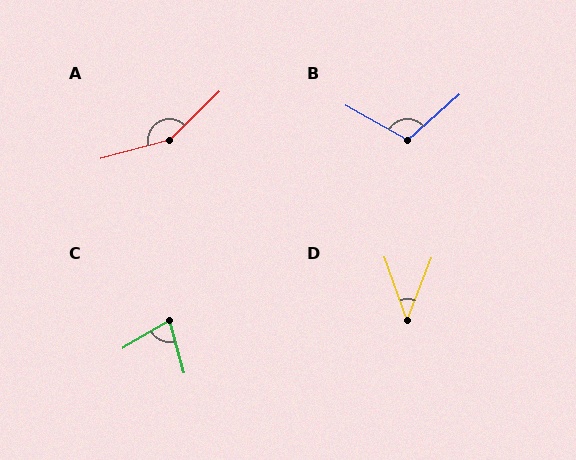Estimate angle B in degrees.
Approximately 109 degrees.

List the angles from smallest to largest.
D (41°), C (75°), B (109°), A (151°).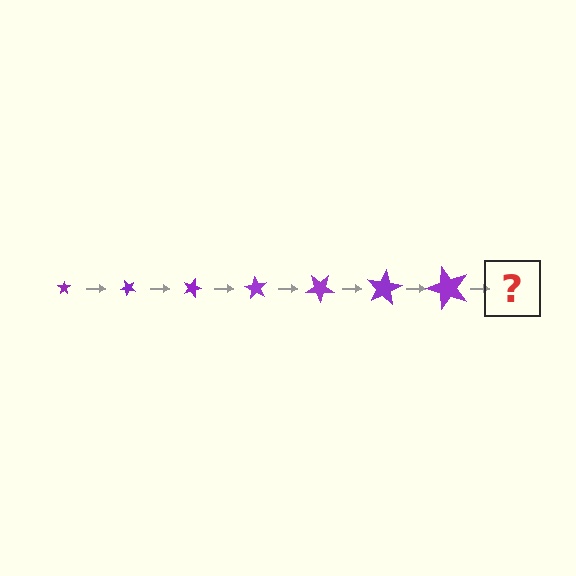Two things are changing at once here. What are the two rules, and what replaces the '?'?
The two rules are that the star grows larger each step and it rotates 45 degrees each step. The '?' should be a star, larger than the previous one and rotated 315 degrees from the start.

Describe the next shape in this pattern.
It should be a star, larger than the previous one and rotated 315 degrees from the start.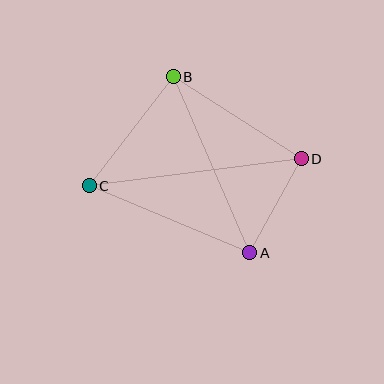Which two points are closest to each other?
Points A and D are closest to each other.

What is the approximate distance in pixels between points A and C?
The distance between A and C is approximately 174 pixels.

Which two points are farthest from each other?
Points C and D are farthest from each other.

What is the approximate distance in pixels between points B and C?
The distance between B and C is approximately 138 pixels.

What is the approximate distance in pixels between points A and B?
The distance between A and B is approximately 192 pixels.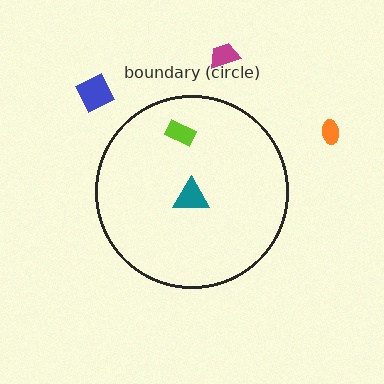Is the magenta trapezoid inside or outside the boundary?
Outside.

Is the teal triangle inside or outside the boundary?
Inside.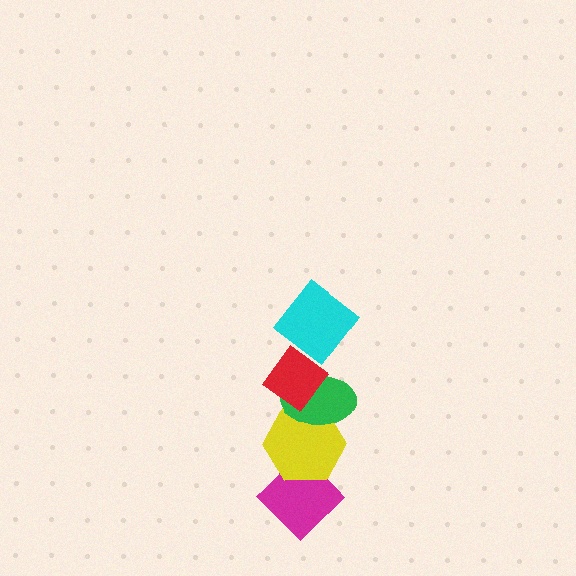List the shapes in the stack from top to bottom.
From top to bottom: the cyan diamond, the red diamond, the green ellipse, the yellow hexagon, the magenta diamond.